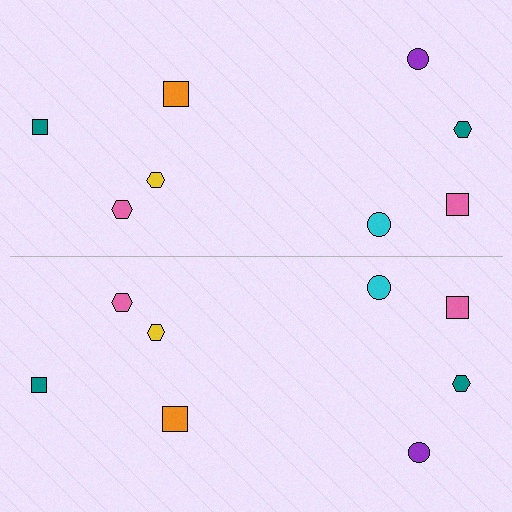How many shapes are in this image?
There are 16 shapes in this image.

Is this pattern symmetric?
Yes, this pattern has bilateral (reflection) symmetry.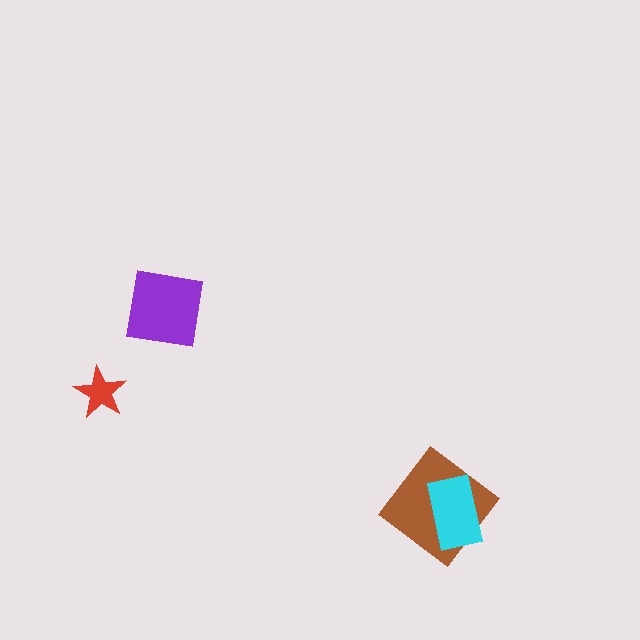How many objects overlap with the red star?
0 objects overlap with the red star.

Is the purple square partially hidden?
No, no other shape covers it.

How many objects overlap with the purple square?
0 objects overlap with the purple square.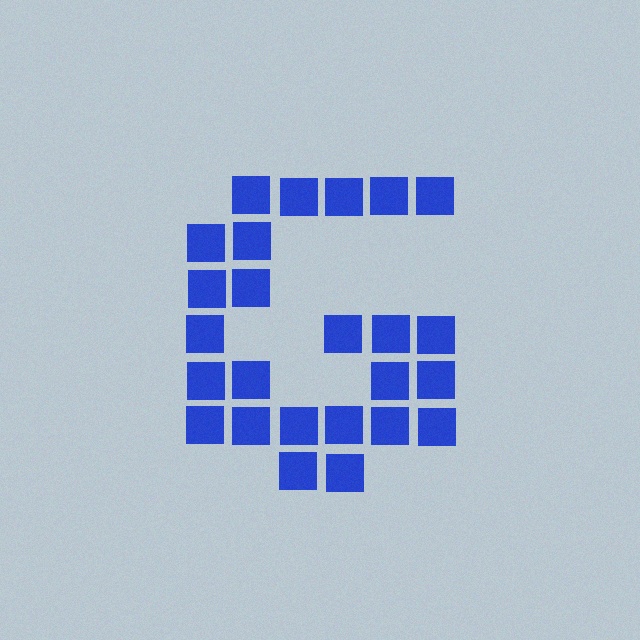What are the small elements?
The small elements are squares.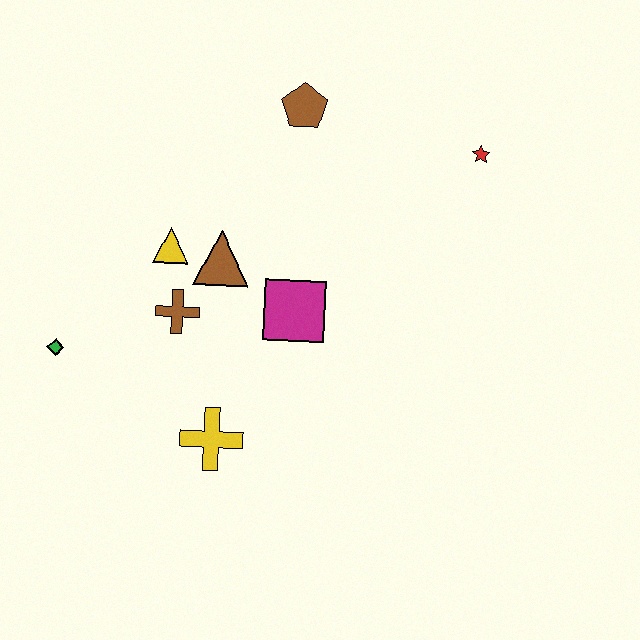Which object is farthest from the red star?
The green diamond is farthest from the red star.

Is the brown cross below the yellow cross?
No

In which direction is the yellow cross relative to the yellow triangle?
The yellow cross is below the yellow triangle.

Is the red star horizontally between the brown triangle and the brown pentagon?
No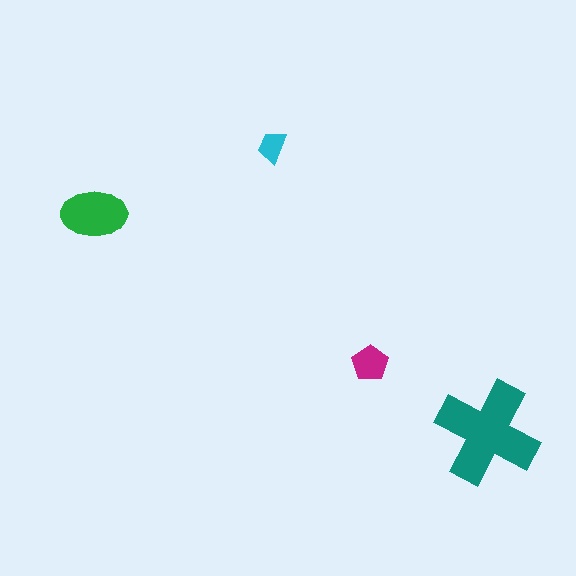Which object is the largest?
The teal cross.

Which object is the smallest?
The cyan trapezoid.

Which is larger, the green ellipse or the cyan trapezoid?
The green ellipse.